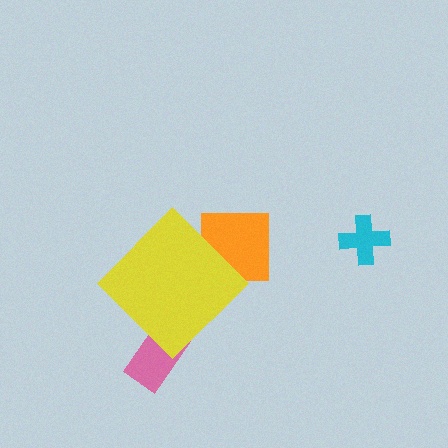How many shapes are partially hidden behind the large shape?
2 shapes are partially hidden.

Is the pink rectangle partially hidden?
Yes, the pink rectangle is partially hidden behind the yellow diamond.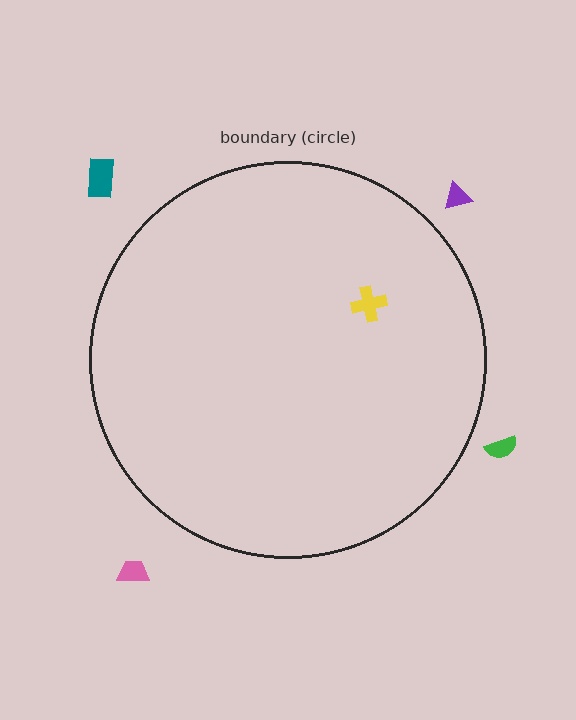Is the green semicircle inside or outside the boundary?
Outside.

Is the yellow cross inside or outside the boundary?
Inside.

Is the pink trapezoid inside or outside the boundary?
Outside.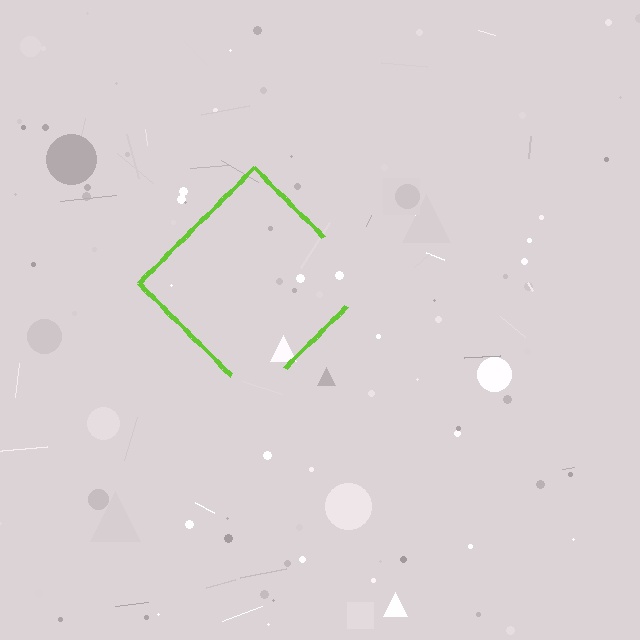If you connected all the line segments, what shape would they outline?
They would outline a diamond.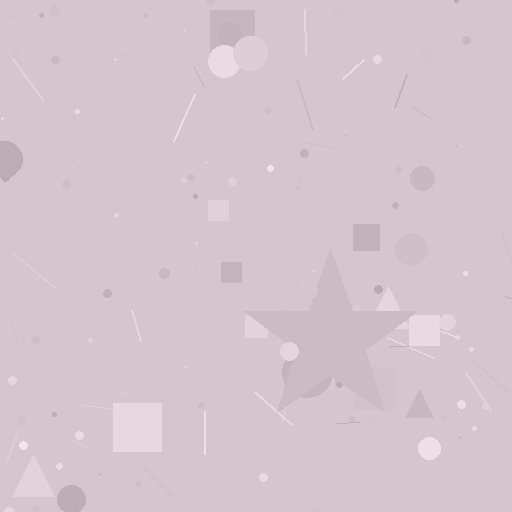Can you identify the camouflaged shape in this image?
The camouflaged shape is a star.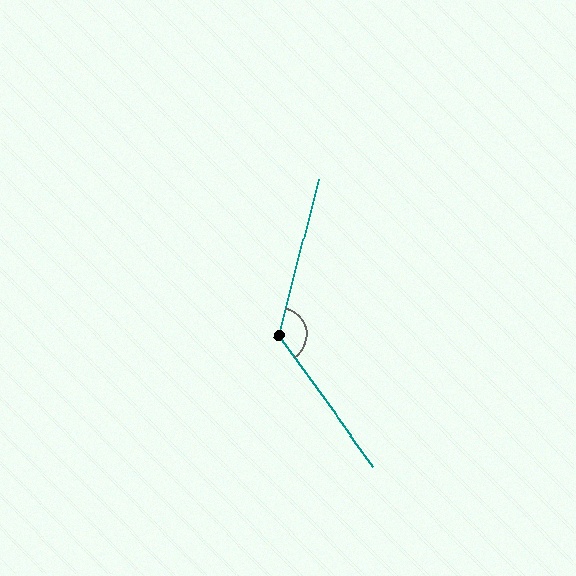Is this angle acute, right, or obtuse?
It is obtuse.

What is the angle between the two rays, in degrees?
Approximately 130 degrees.